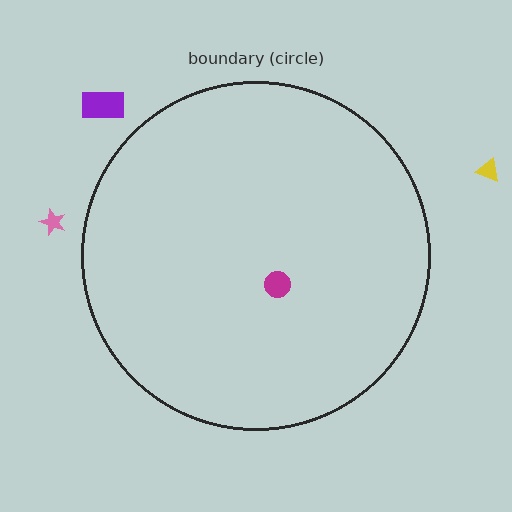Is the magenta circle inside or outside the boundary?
Inside.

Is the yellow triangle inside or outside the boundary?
Outside.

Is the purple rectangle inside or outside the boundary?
Outside.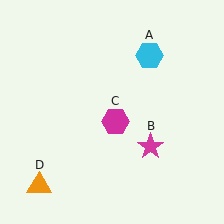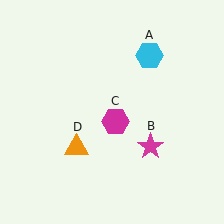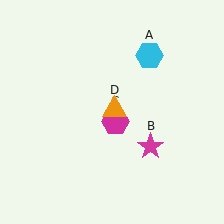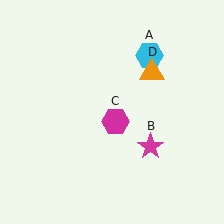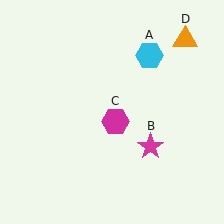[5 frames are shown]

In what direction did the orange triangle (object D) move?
The orange triangle (object D) moved up and to the right.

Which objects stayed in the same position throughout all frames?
Cyan hexagon (object A) and magenta star (object B) and magenta hexagon (object C) remained stationary.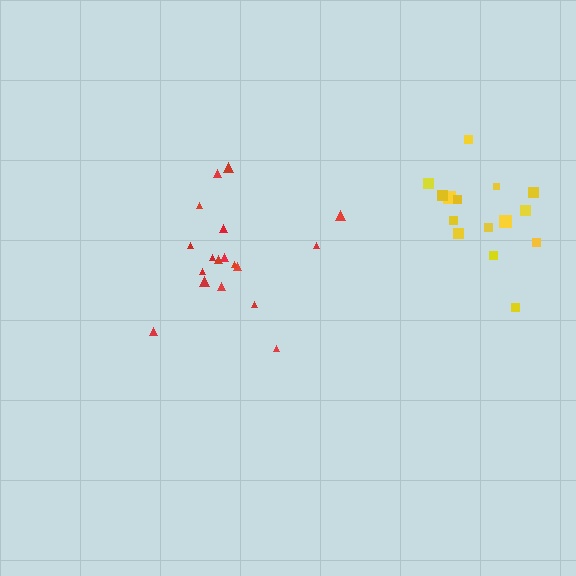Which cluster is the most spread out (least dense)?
Yellow.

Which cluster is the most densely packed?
Red.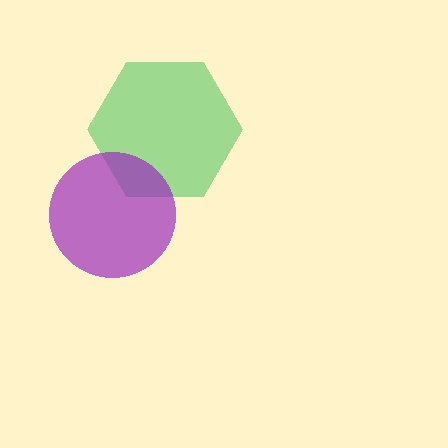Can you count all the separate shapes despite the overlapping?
Yes, there are 2 separate shapes.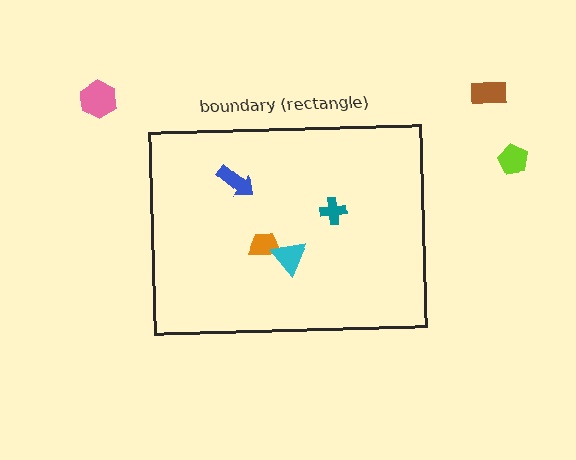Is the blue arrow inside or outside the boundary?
Inside.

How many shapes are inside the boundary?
4 inside, 3 outside.